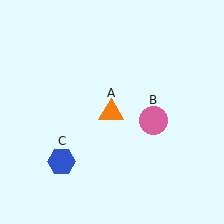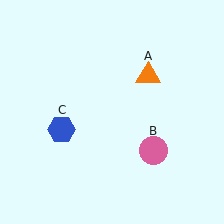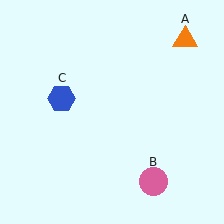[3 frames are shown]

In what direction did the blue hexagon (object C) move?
The blue hexagon (object C) moved up.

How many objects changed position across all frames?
3 objects changed position: orange triangle (object A), pink circle (object B), blue hexagon (object C).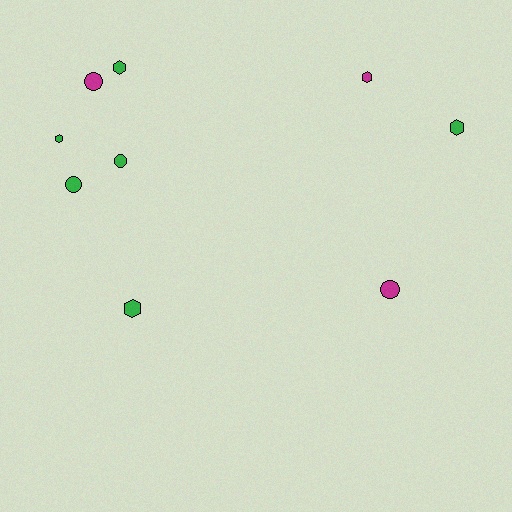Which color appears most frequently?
Green, with 6 objects.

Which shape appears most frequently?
Hexagon, with 5 objects.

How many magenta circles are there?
There are 2 magenta circles.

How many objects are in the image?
There are 9 objects.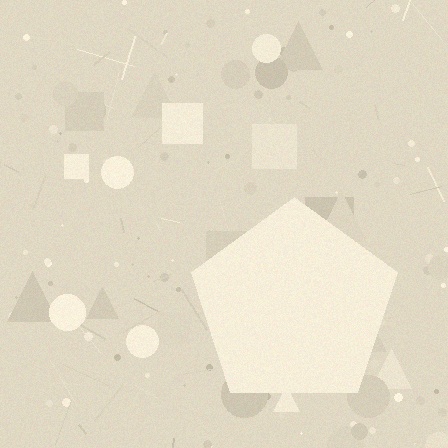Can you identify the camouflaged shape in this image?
The camouflaged shape is a pentagon.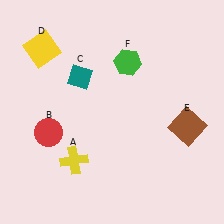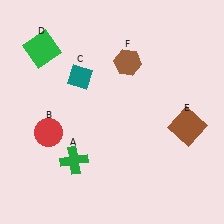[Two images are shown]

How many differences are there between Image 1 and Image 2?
There are 3 differences between the two images.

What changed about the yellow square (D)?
In Image 1, D is yellow. In Image 2, it changed to green.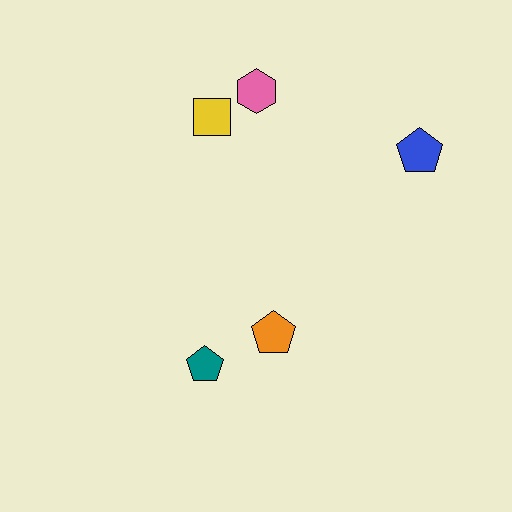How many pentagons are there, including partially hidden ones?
There are 3 pentagons.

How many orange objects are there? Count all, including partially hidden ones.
There is 1 orange object.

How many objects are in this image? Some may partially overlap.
There are 5 objects.